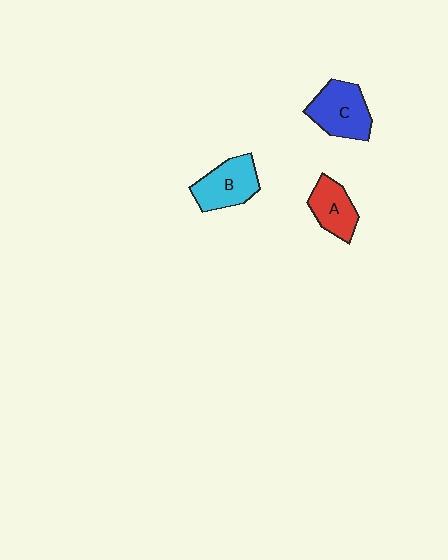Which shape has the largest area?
Shape C (blue).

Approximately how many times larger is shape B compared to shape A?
Approximately 1.2 times.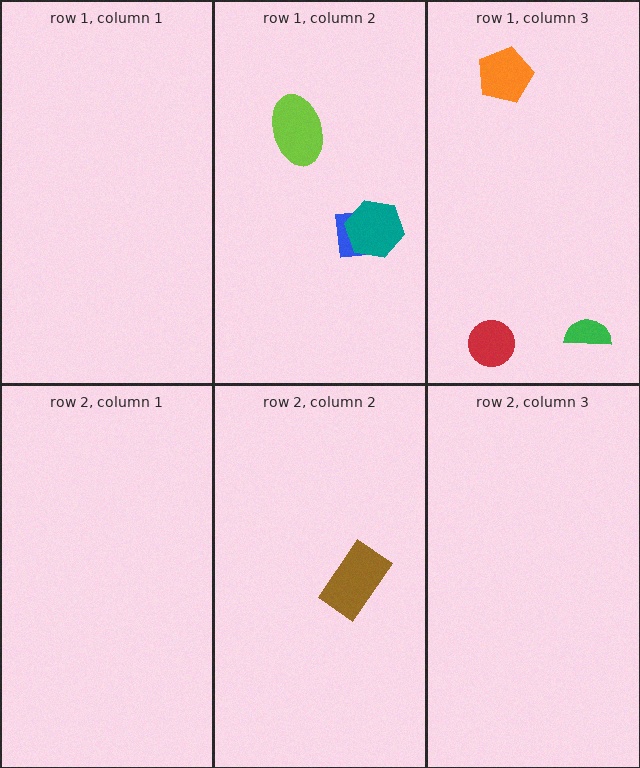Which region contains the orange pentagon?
The row 1, column 3 region.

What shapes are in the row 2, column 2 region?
The brown rectangle.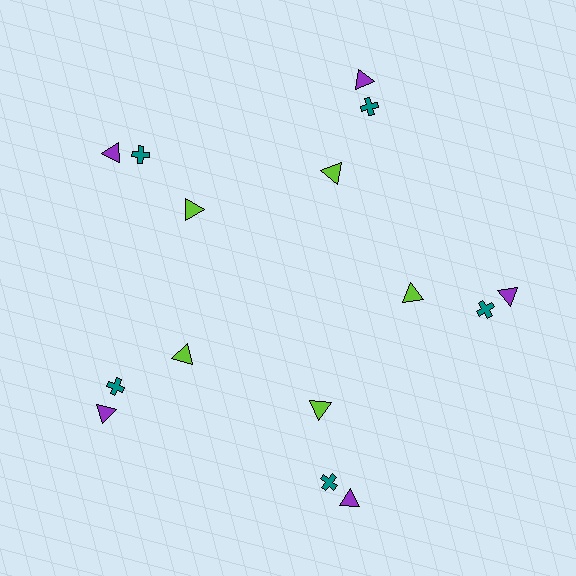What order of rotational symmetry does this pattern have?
This pattern has 5-fold rotational symmetry.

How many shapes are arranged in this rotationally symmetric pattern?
There are 15 shapes, arranged in 5 groups of 3.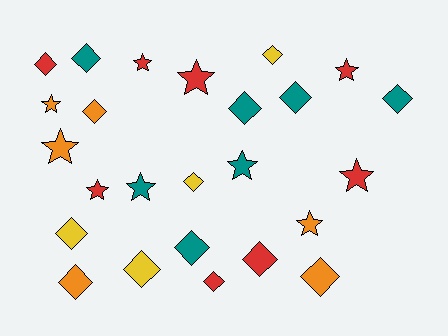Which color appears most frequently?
Red, with 8 objects.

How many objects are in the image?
There are 25 objects.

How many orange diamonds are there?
There are 3 orange diamonds.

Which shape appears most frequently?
Diamond, with 15 objects.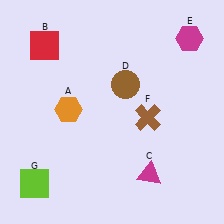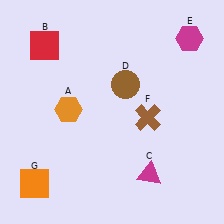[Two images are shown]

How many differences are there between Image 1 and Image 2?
There is 1 difference between the two images.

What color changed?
The square (G) changed from lime in Image 1 to orange in Image 2.